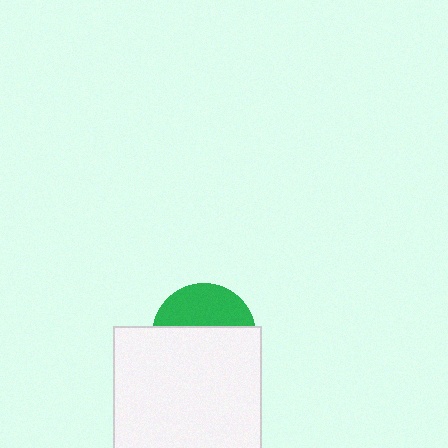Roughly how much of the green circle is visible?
A small part of it is visible (roughly 38%).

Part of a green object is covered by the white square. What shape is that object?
It is a circle.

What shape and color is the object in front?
The object in front is a white square.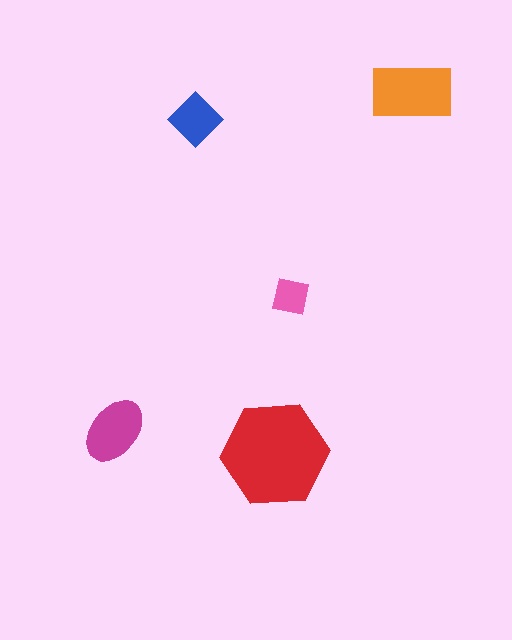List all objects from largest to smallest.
The red hexagon, the orange rectangle, the magenta ellipse, the blue diamond, the pink square.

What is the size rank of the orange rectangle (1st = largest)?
2nd.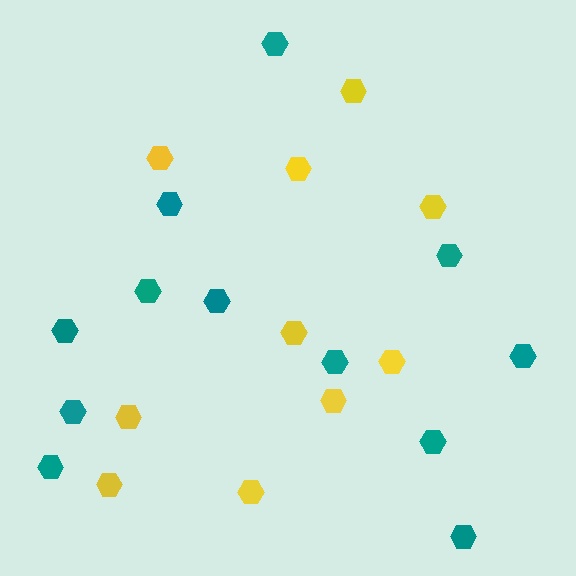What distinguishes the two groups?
There are 2 groups: one group of yellow hexagons (10) and one group of teal hexagons (12).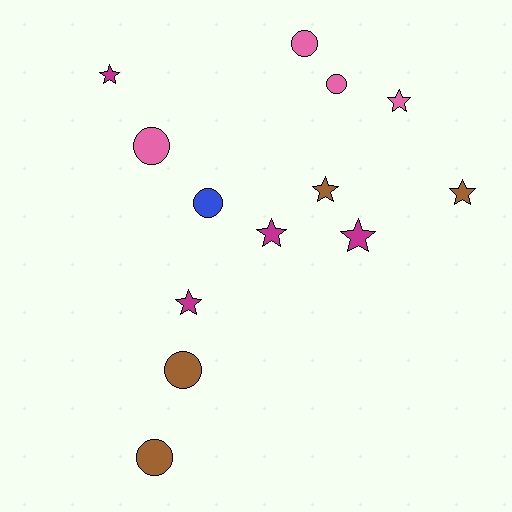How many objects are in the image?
There are 13 objects.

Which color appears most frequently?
Brown, with 4 objects.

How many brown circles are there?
There are 2 brown circles.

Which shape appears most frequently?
Star, with 7 objects.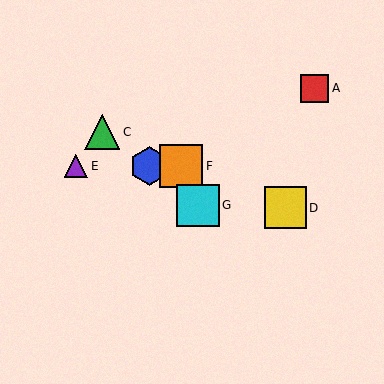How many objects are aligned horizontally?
3 objects (B, E, F) are aligned horizontally.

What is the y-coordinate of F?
Object F is at y≈166.